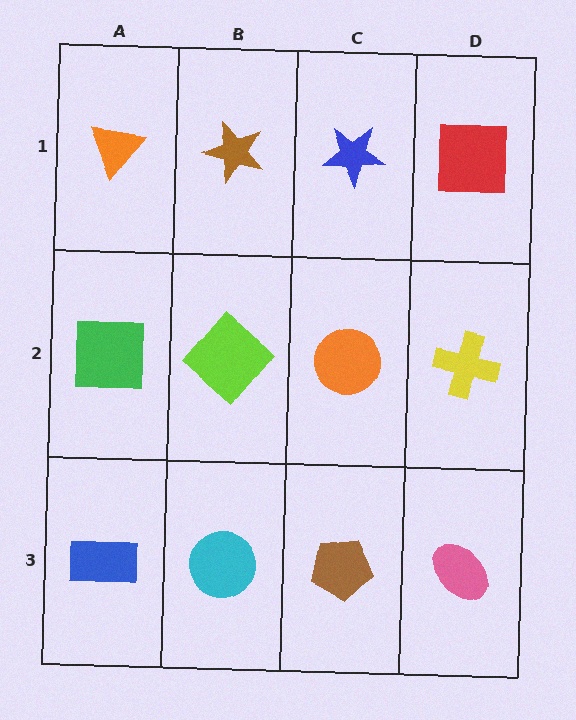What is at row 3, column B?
A cyan circle.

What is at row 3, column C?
A brown pentagon.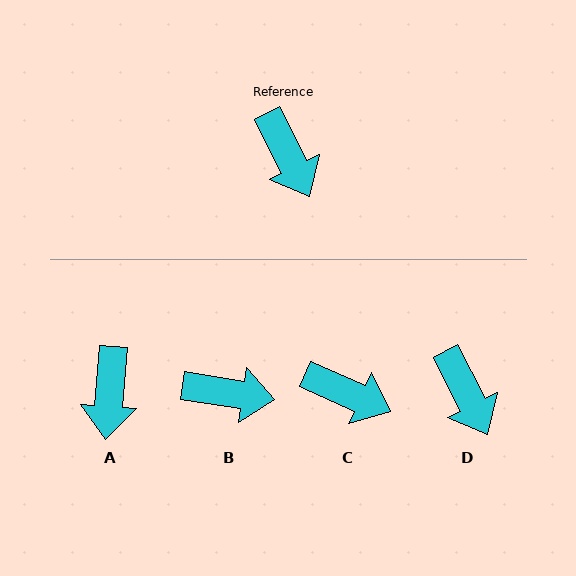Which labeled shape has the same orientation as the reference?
D.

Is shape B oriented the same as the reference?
No, it is off by about 55 degrees.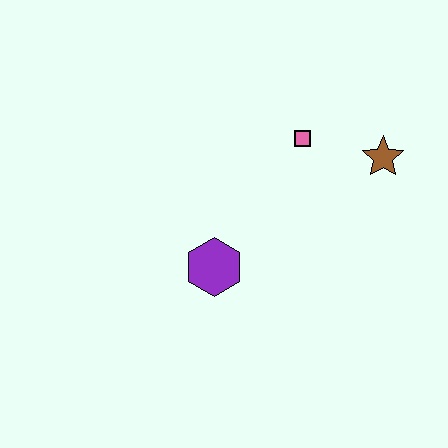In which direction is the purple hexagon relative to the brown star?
The purple hexagon is to the left of the brown star.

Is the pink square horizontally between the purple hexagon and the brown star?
Yes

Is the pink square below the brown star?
No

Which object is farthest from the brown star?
The purple hexagon is farthest from the brown star.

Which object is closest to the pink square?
The brown star is closest to the pink square.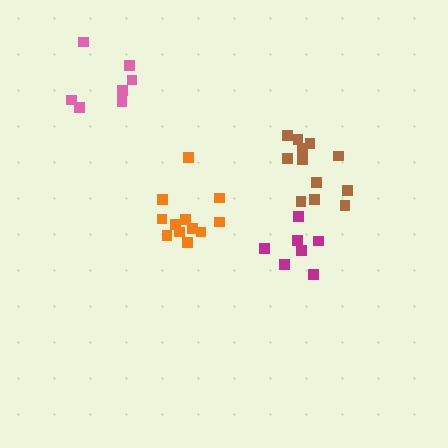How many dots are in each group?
Group 1: 7 dots, Group 2: 7 dots, Group 3: 12 dots, Group 4: 12 dots (38 total).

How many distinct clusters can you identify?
There are 4 distinct clusters.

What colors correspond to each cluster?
The clusters are colored: pink, magenta, orange, brown.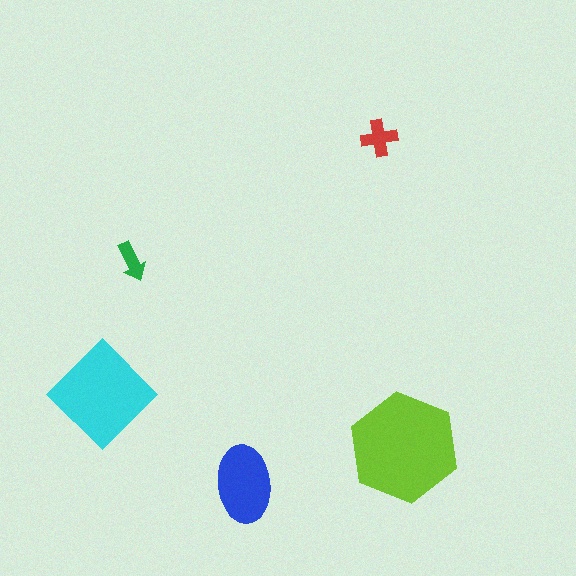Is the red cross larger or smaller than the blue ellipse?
Smaller.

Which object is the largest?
The lime hexagon.